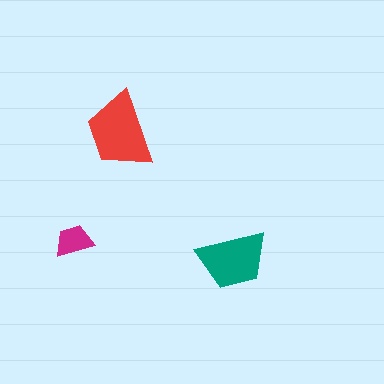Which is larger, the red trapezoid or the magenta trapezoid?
The red one.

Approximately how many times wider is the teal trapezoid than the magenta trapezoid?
About 2 times wider.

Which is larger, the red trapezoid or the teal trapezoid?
The red one.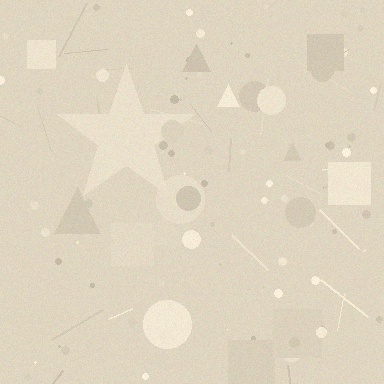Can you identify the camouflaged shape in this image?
The camouflaged shape is a star.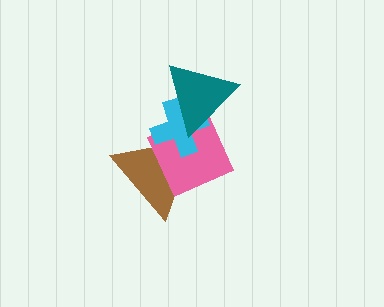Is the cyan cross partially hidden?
Yes, it is partially covered by another shape.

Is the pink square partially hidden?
Yes, it is partially covered by another shape.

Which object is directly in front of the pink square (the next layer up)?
The cyan cross is directly in front of the pink square.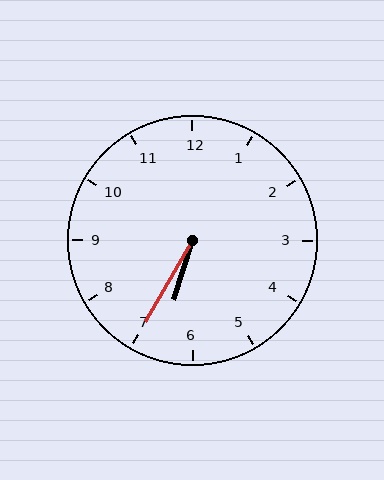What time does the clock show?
6:35.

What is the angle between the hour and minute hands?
Approximately 12 degrees.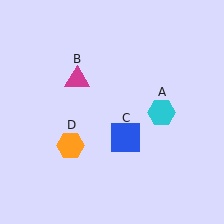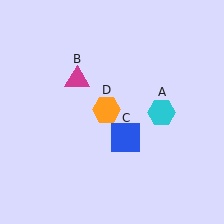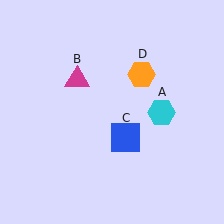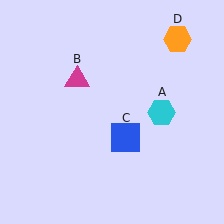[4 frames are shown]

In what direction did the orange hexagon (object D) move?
The orange hexagon (object D) moved up and to the right.